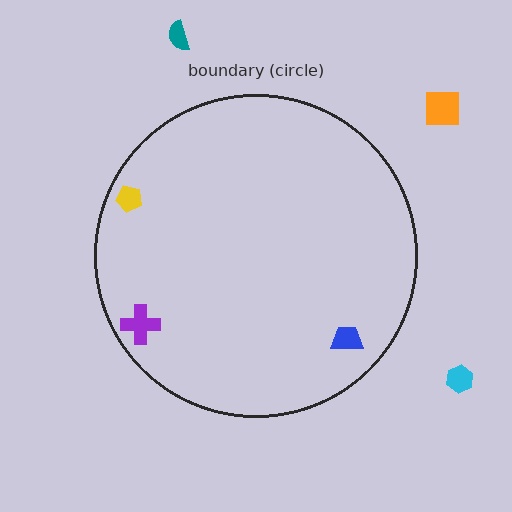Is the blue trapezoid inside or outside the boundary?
Inside.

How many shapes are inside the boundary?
3 inside, 3 outside.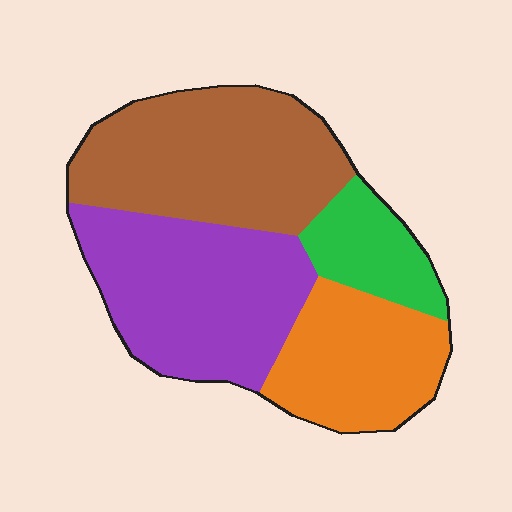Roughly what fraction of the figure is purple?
Purple covers 33% of the figure.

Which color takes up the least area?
Green, at roughly 10%.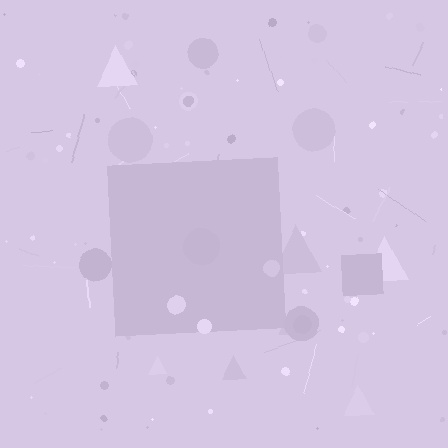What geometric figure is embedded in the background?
A square is embedded in the background.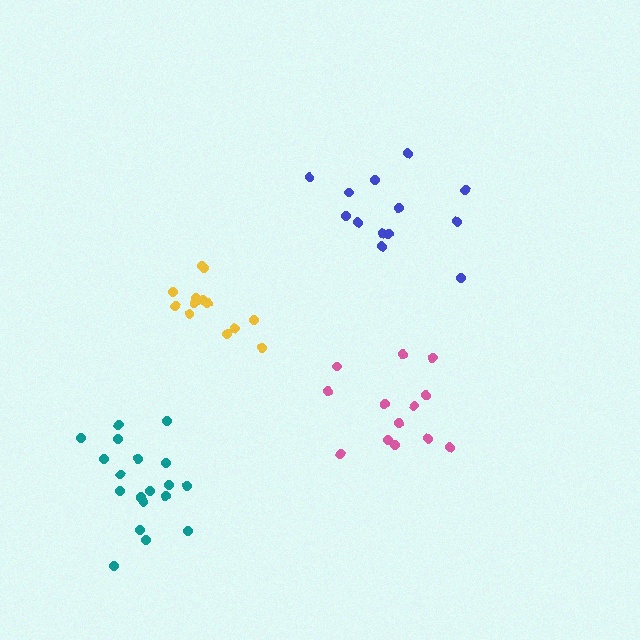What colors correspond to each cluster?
The clusters are colored: blue, pink, teal, yellow.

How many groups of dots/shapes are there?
There are 4 groups.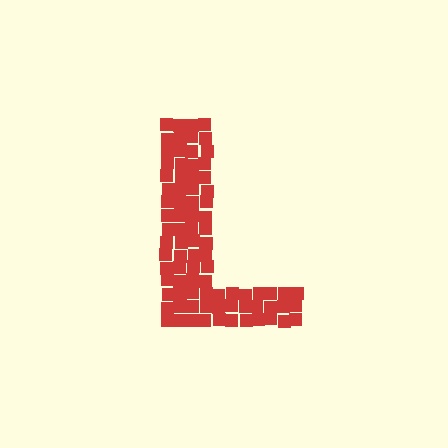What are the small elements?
The small elements are squares.